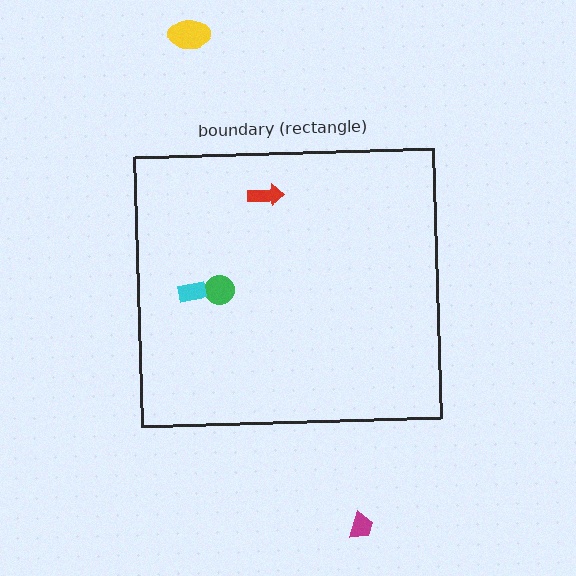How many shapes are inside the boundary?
3 inside, 2 outside.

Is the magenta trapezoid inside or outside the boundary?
Outside.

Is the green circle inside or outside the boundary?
Inside.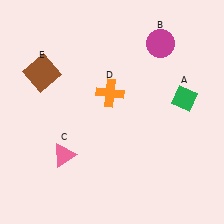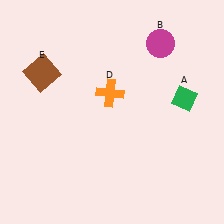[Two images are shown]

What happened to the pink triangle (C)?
The pink triangle (C) was removed in Image 2. It was in the bottom-left area of Image 1.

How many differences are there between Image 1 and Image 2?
There is 1 difference between the two images.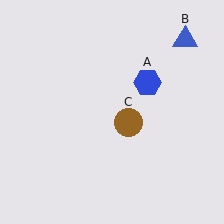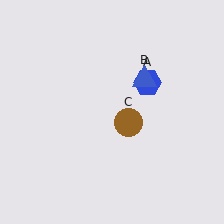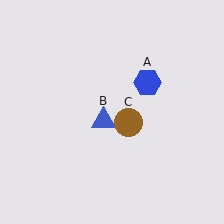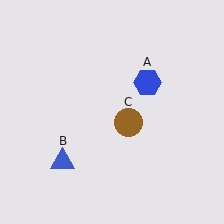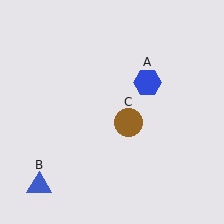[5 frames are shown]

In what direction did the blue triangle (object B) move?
The blue triangle (object B) moved down and to the left.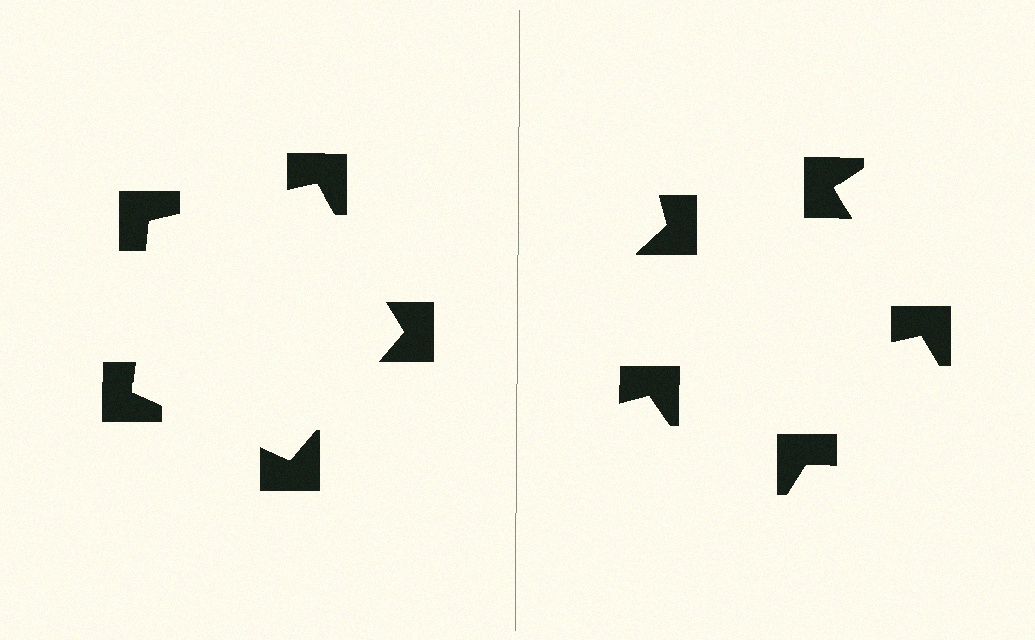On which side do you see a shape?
An illusory pentagon appears on the left side. On the right side the wedge cuts are rotated, so no coherent shape forms.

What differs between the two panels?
The notched squares are positioned identically on both sides; only the wedge orientations differ. On the left they align to a pentagon; on the right they are misaligned.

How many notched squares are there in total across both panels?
10 — 5 on each side.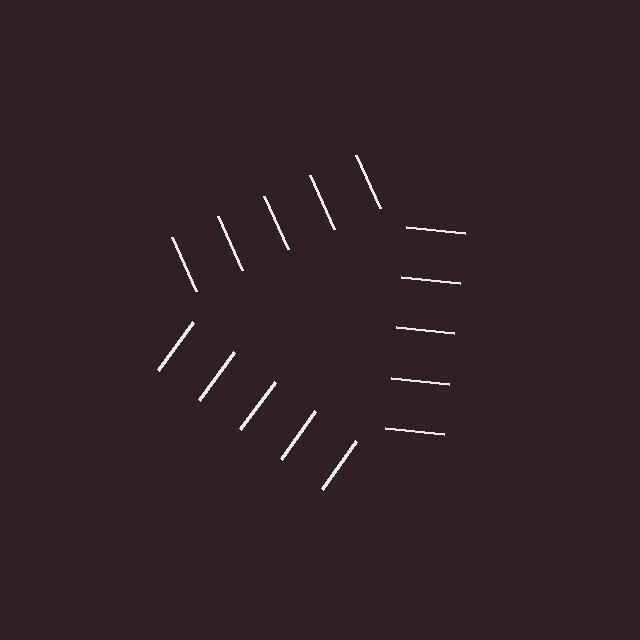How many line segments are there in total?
15 — 5 along each of the 3 edges.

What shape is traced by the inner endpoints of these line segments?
An illusory triangle — the line segments terminate on its edges but no continuous stroke is drawn.